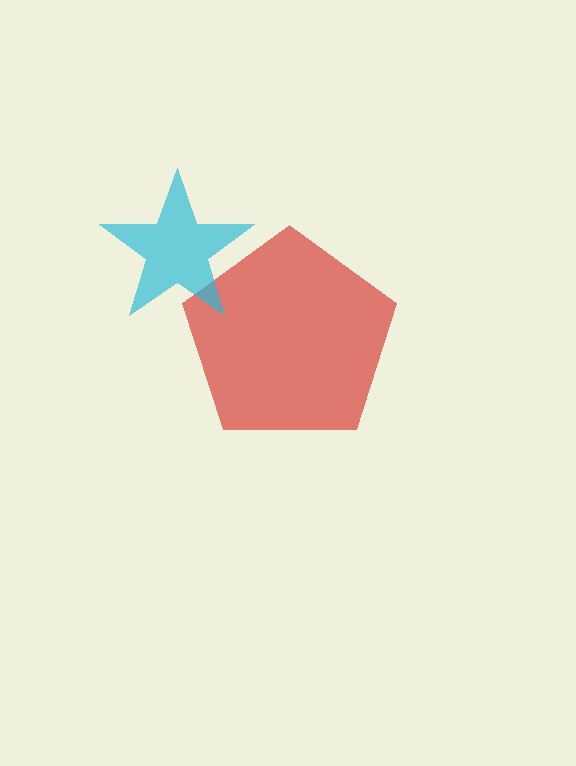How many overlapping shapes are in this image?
There are 2 overlapping shapes in the image.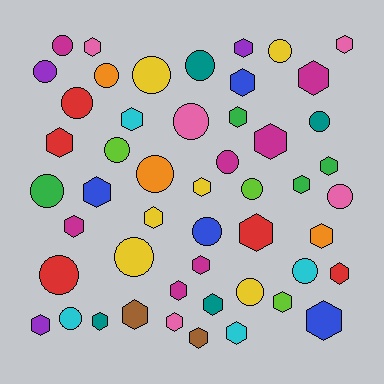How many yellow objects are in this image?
There are 6 yellow objects.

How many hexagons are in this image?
There are 29 hexagons.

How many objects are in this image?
There are 50 objects.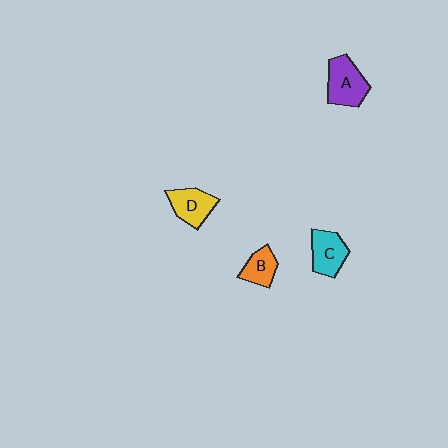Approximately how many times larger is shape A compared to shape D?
Approximately 1.2 times.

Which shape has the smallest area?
Shape B (orange).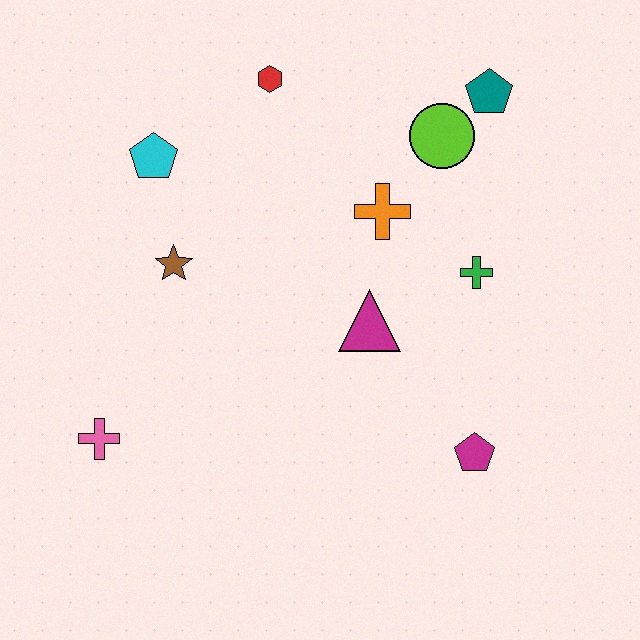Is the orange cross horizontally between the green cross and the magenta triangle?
Yes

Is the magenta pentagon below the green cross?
Yes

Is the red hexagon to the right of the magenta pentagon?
No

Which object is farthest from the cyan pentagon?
The magenta pentagon is farthest from the cyan pentagon.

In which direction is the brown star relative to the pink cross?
The brown star is above the pink cross.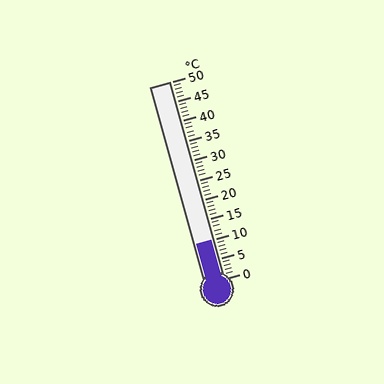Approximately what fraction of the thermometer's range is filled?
The thermometer is filled to approximately 20% of its range.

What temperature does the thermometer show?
The thermometer shows approximately 10°C.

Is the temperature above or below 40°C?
The temperature is below 40°C.